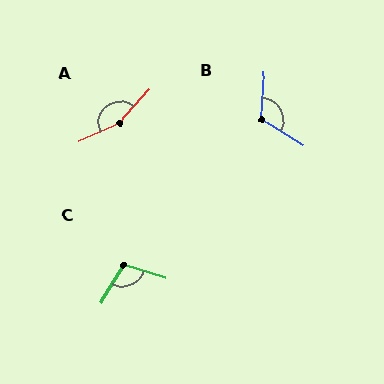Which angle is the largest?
A, at approximately 156 degrees.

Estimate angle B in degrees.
Approximately 118 degrees.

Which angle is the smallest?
C, at approximately 103 degrees.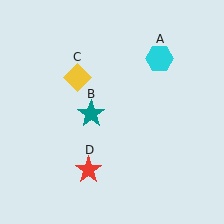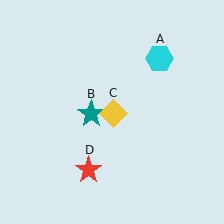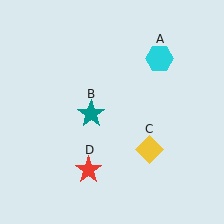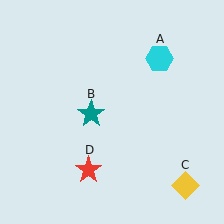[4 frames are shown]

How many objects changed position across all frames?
1 object changed position: yellow diamond (object C).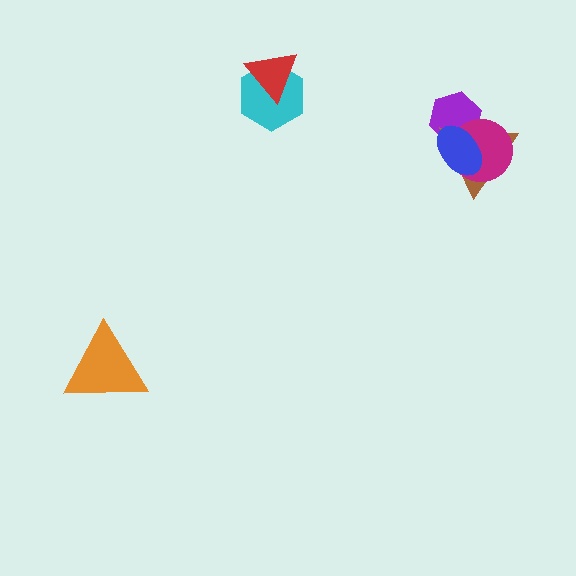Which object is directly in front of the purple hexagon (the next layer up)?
The brown triangle is directly in front of the purple hexagon.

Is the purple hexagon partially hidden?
Yes, it is partially covered by another shape.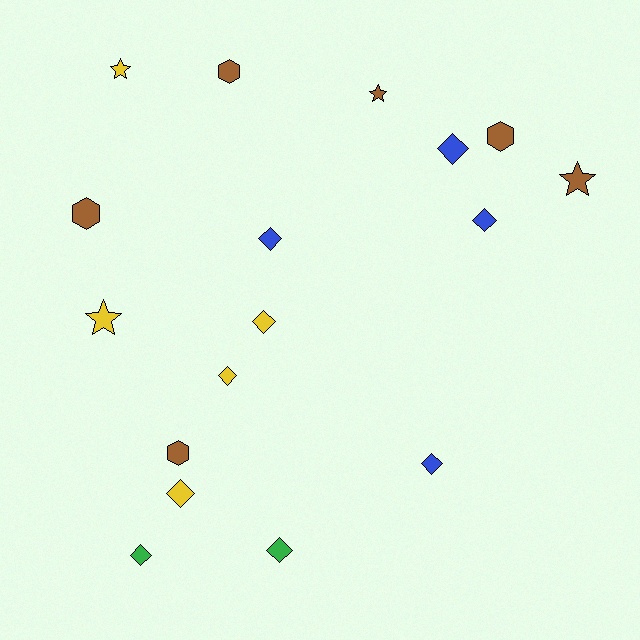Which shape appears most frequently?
Diamond, with 9 objects.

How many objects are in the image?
There are 17 objects.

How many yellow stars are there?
There are 2 yellow stars.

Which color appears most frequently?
Brown, with 6 objects.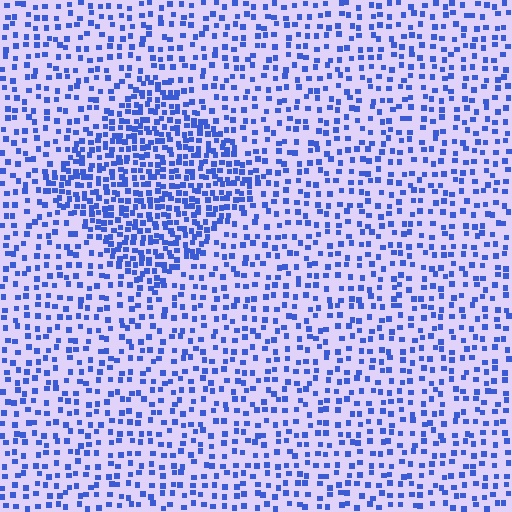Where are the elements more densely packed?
The elements are more densely packed inside the diamond boundary.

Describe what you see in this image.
The image contains small blue elements arranged at two different densities. A diamond-shaped region is visible where the elements are more densely packed than the surrounding area.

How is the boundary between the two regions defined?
The boundary is defined by a change in element density (approximately 2.1x ratio). All elements are the same color, size, and shape.